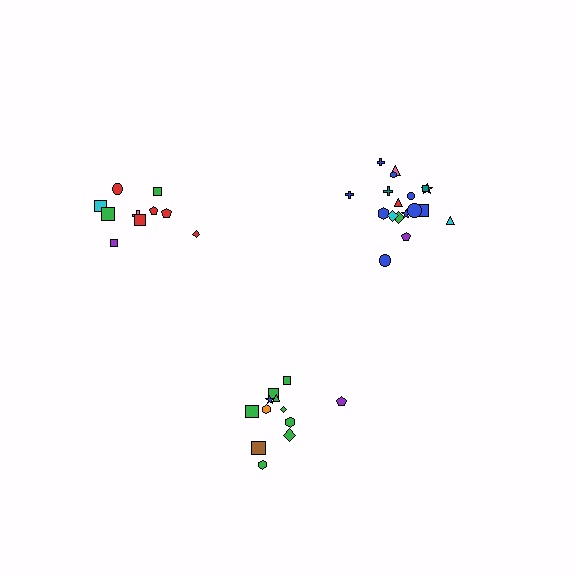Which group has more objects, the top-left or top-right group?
The top-right group.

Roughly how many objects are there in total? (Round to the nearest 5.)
Roughly 40 objects in total.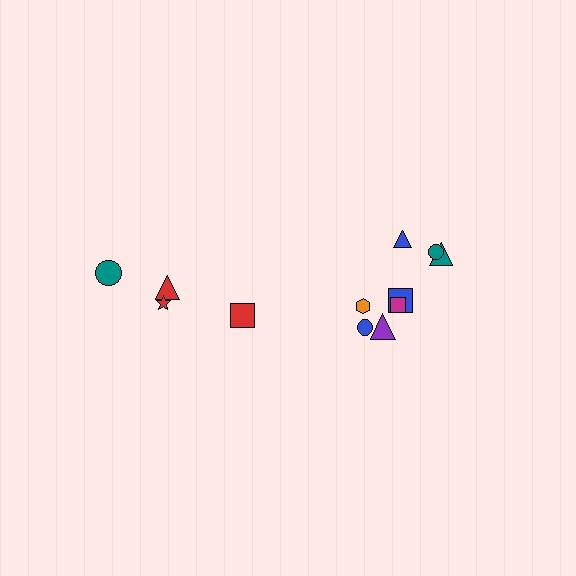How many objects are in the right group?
There are 8 objects.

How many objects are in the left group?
There are 4 objects.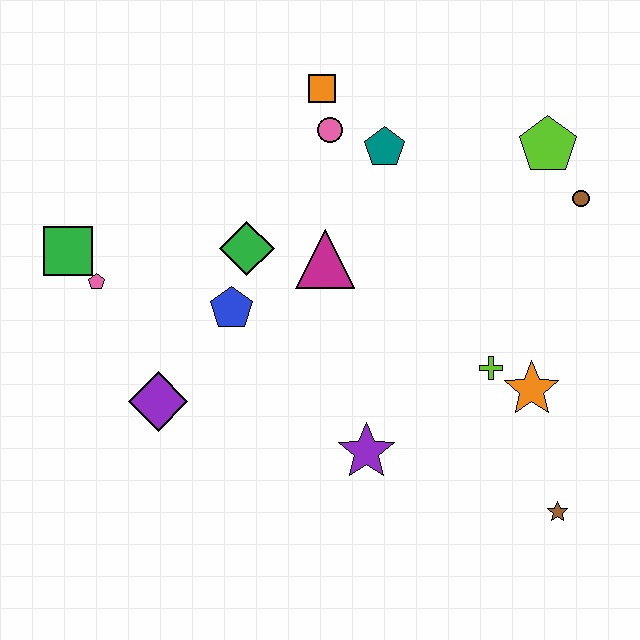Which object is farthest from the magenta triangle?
The brown star is farthest from the magenta triangle.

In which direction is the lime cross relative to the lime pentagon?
The lime cross is below the lime pentagon.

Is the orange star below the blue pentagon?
Yes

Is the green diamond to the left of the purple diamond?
No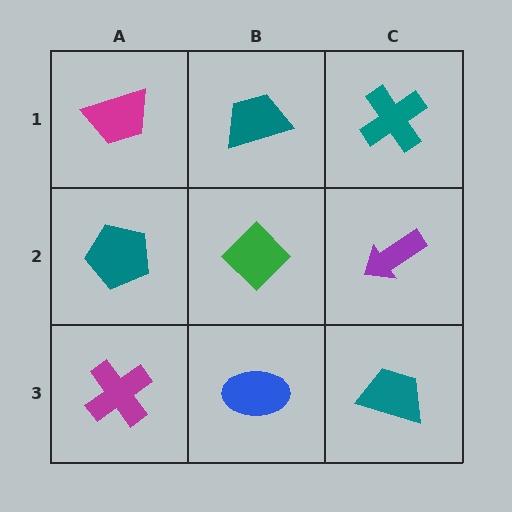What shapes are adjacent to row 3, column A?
A teal pentagon (row 2, column A), a blue ellipse (row 3, column B).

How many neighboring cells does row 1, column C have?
2.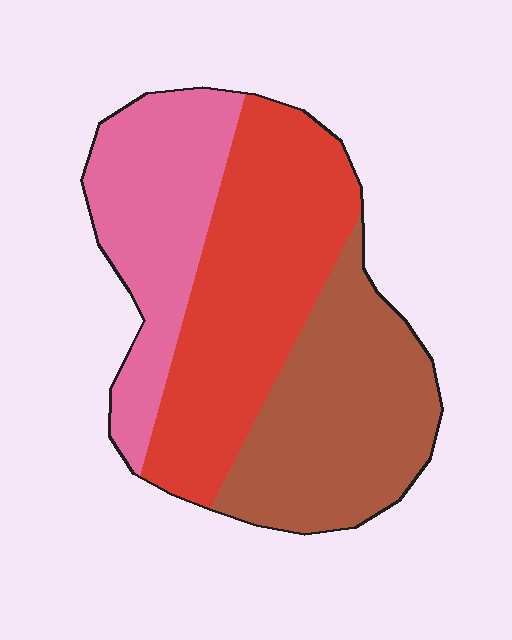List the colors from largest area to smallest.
From largest to smallest: red, brown, pink.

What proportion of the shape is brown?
Brown covers roughly 35% of the shape.